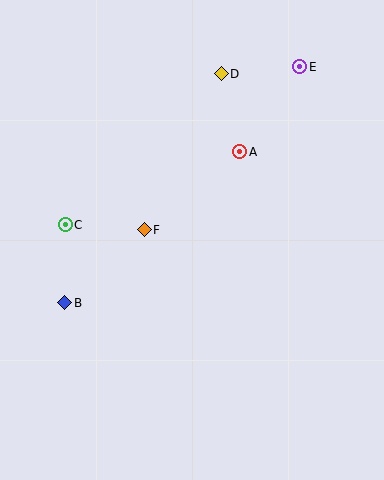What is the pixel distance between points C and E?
The distance between C and E is 283 pixels.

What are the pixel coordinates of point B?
Point B is at (65, 303).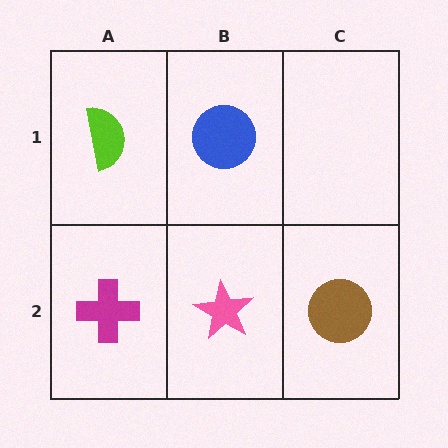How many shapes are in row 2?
3 shapes.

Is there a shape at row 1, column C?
No, that cell is empty.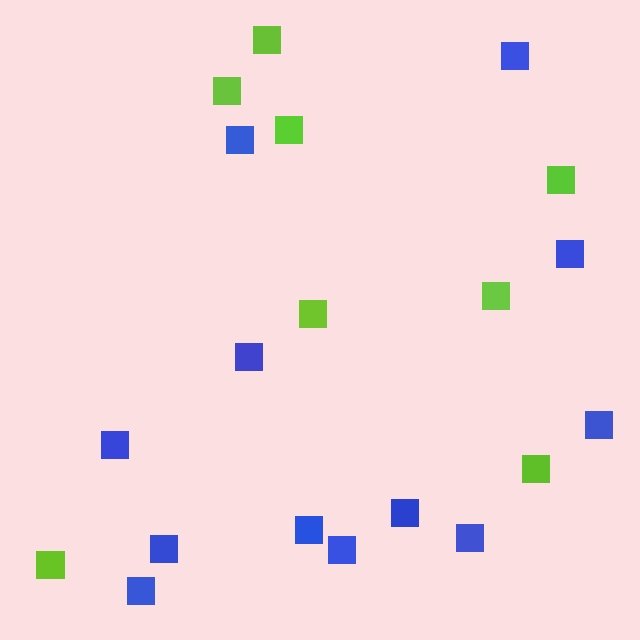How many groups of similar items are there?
There are 2 groups: one group of blue squares (12) and one group of lime squares (8).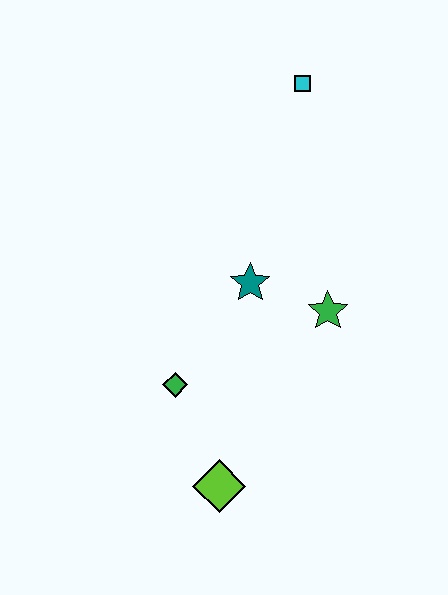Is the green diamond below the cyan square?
Yes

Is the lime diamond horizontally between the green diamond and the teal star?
Yes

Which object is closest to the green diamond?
The lime diamond is closest to the green diamond.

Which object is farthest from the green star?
The cyan square is farthest from the green star.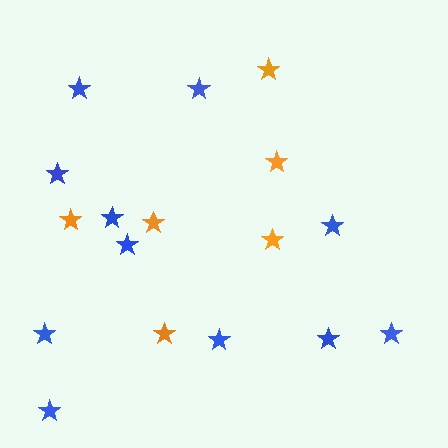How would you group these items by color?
There are 2 groups: one group of blue stars (11) and one group of orange stars (6).